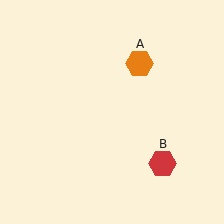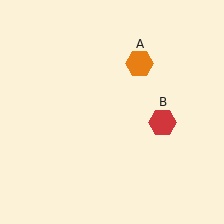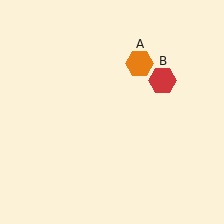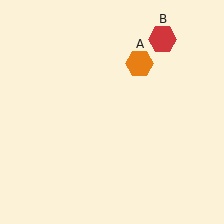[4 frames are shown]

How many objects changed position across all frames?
1 object changed position: red hexagon (object B).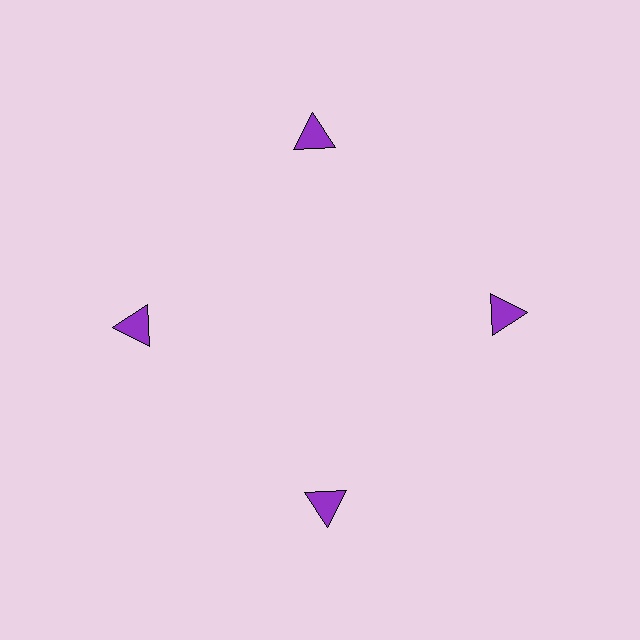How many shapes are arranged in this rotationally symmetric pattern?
There are 4 shapes, arranged in 4 groups of 1.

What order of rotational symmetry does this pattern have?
This pattern has 4-fold rotational symmetry.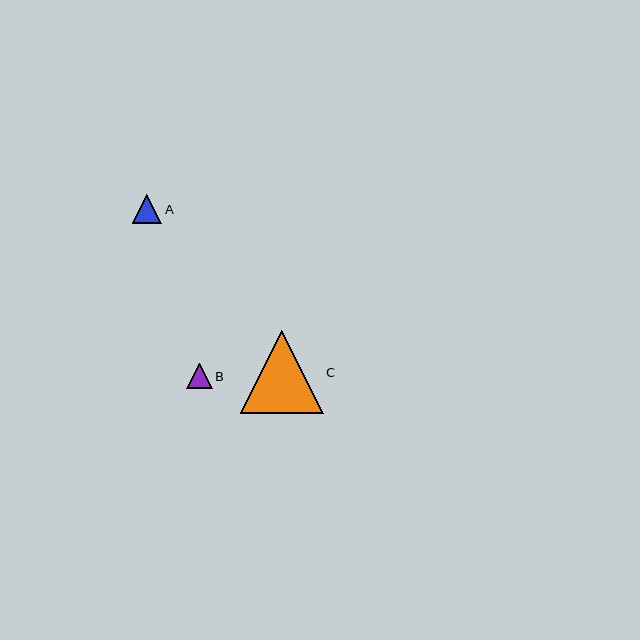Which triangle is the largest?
Triangle C is the largest with a size of approximately 83 pixels.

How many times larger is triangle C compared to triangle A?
Triangle C is approximately 2.8 times the size of triangle A.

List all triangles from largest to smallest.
From largest to smallest: C, A, B.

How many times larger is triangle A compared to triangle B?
Triangle A is approximately 1.2 times the size of triangle B.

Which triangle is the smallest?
Triangle B is the smallest with a size of approximately 25 pixels.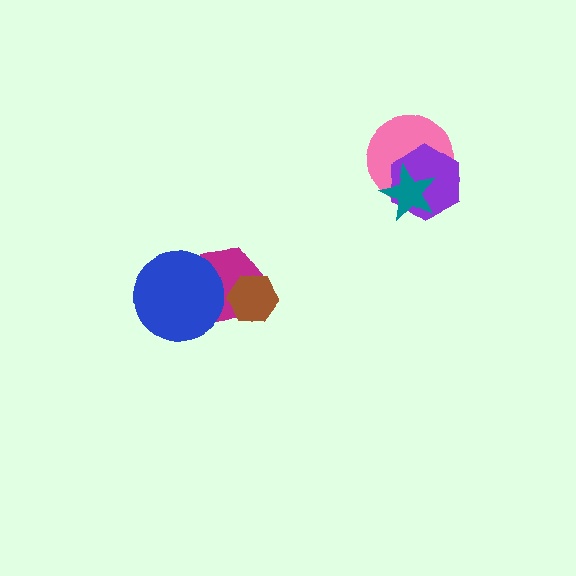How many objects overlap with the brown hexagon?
1 object overlaps with the brown hexagon.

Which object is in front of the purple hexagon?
The teal star is in front of the purple hexagon.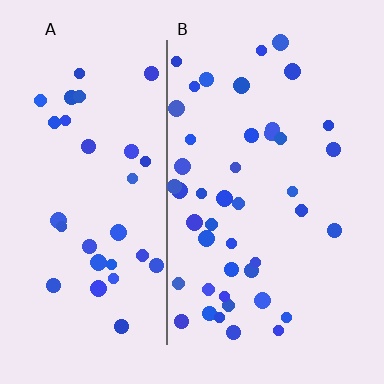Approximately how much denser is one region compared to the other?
Approximately 1.3× — region B over region A.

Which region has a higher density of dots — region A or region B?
B (the right).